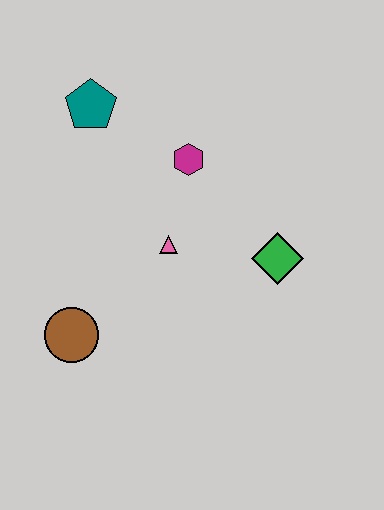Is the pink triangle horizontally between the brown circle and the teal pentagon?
No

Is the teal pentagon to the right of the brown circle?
Yes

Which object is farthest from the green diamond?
The teal pentagon is farthest from the green diamond.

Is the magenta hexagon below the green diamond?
No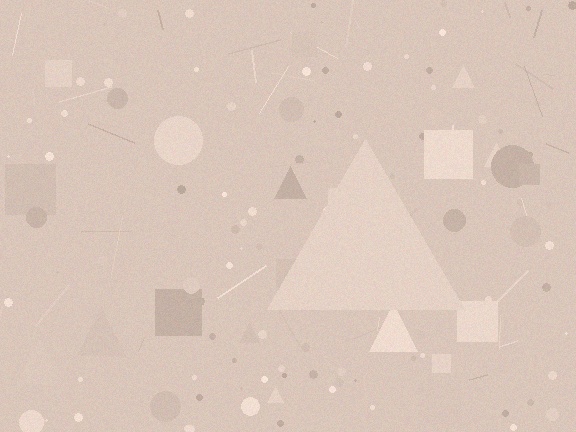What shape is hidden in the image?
A triangle is hidden in the image.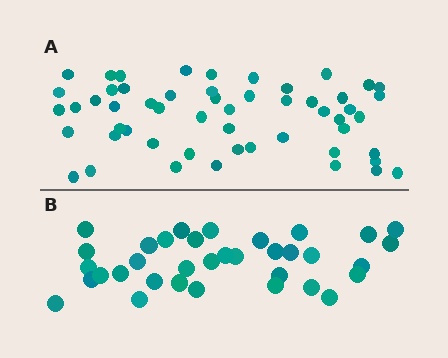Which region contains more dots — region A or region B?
Region A (the top region) has more dots.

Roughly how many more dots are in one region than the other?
Region A has approximately 20 more dots than region B.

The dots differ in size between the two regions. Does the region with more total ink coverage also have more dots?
No. Region B has more total ink coverage because its dots are larger, but region A actually contains more individual dots. Total area can be misleading — the number of items is what matters here.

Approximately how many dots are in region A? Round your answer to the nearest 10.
About 50 dots. (The exact count is 54, which rounds to 50.)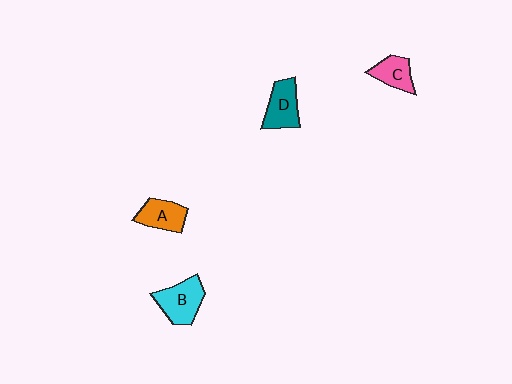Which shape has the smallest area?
Shape C (pink).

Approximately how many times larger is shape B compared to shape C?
Approximately 1.5 times.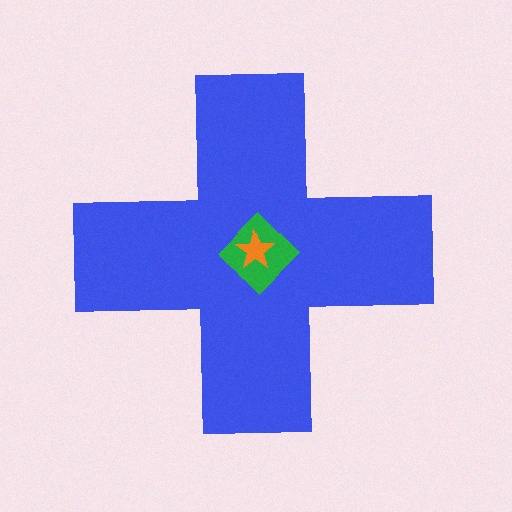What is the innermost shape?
The orange star.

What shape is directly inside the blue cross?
The green diamond.